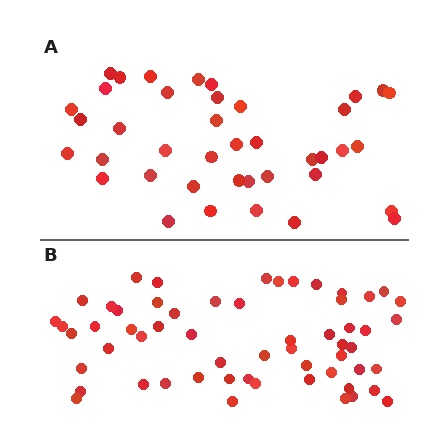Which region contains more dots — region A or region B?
Region B (the bottom region) has more dots.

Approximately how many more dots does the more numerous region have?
Region B has approximately 20 more dots than region A.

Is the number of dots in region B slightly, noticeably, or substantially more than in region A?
Region B has substantially more. The ratio is roughly 1.4 to 1.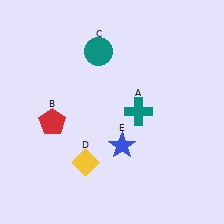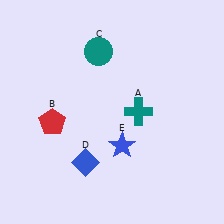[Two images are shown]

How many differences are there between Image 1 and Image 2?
There is 1 difference between the two images.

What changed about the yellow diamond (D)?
In Image 1, D is yellow. In Image 2, it changed to blue.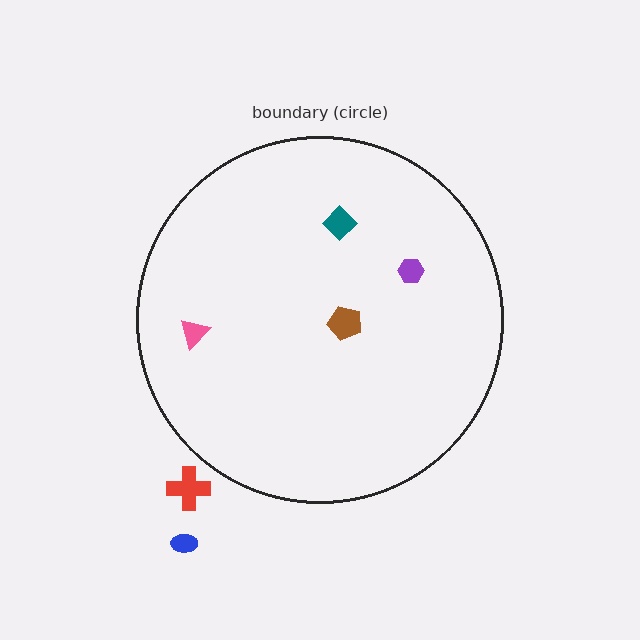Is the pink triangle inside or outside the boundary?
Inside.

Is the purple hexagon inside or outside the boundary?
Inside.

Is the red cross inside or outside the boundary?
Outside.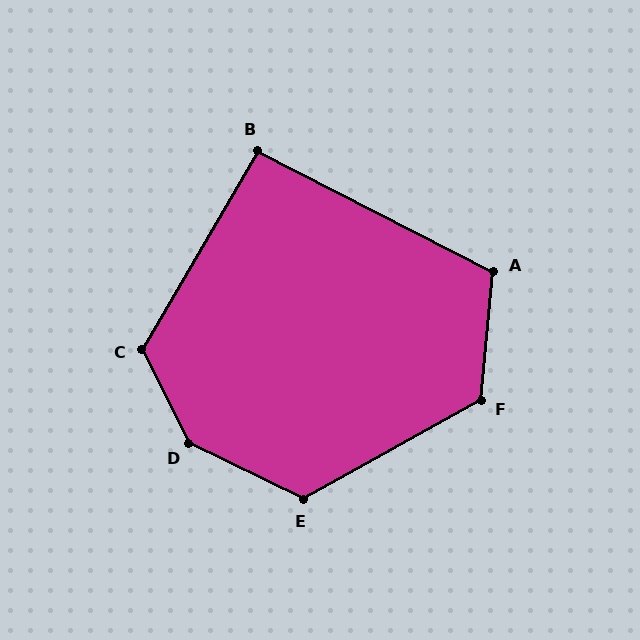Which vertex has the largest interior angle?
D, at approximately 142 degrees.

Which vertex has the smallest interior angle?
B, at approximately 93 degrees.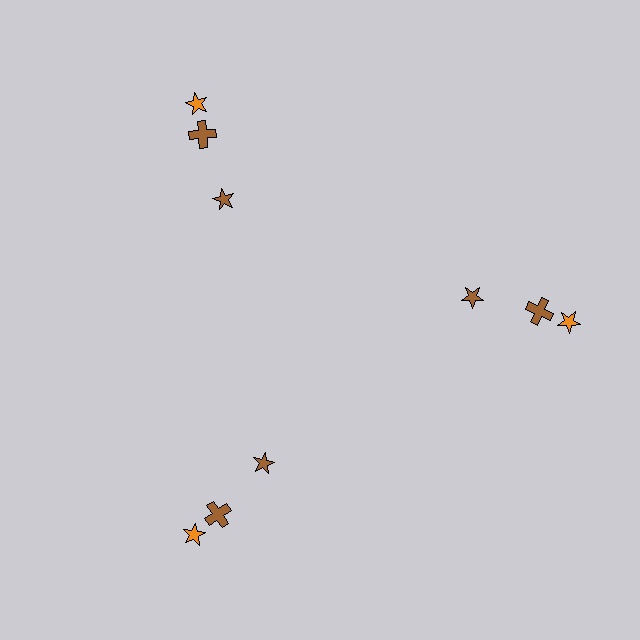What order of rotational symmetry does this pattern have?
This pattern has 3-fold rotational symmetry.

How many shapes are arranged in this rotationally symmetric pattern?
There are 9 shapes, arranged in 3 groups of 3.